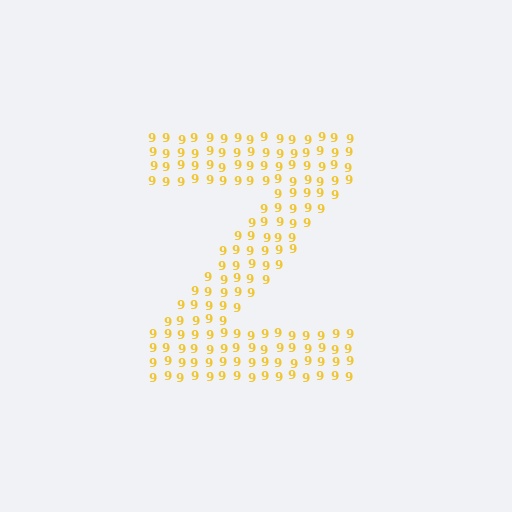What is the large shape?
The large shape is the letter Z.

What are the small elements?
The small elements are digit 9's.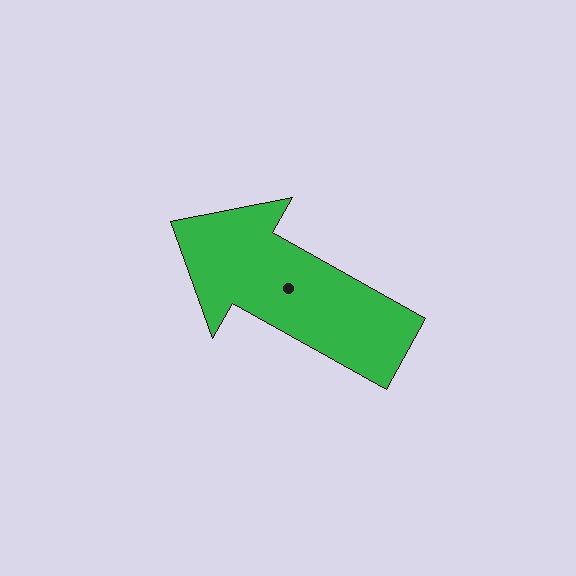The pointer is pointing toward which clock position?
Roughly 10 o'clock.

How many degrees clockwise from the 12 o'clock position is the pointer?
Approximately 299 degrees.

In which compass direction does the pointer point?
Northwest.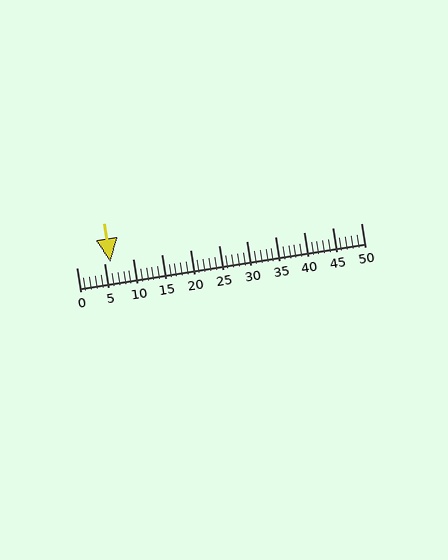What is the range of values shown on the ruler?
The ruler shows values from 0 to 50.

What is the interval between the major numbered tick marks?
The major tick marks are spaced 5 units apart.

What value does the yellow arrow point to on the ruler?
The yellow arrow points to approximately 6.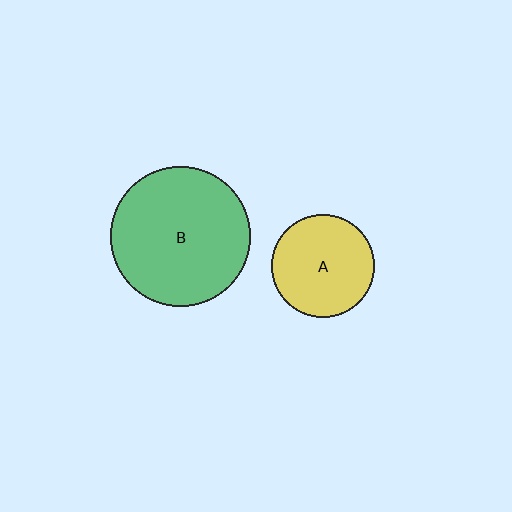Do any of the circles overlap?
No, none of the circles overlap.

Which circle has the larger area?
Circle B (green).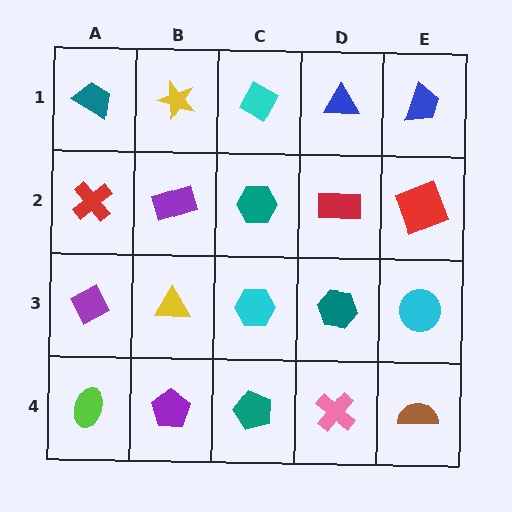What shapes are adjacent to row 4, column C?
A cyan hexagon (row 3, column C), a purple pentagon (row 4, column B), a pink cross (row 4, column D).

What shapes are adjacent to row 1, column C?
A teal hexagon (row 2, column C), a yellow star (row 1, column B), a blue triangle (row 1, column D).